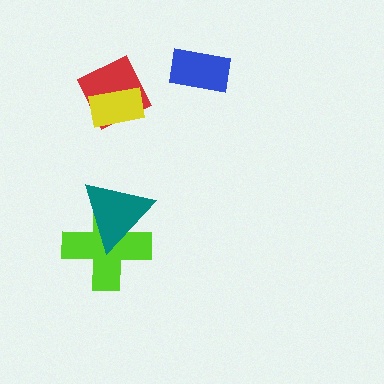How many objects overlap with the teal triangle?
1 object overlaps with the teal triangle.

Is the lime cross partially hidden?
Yes, it is partially covered by another shape.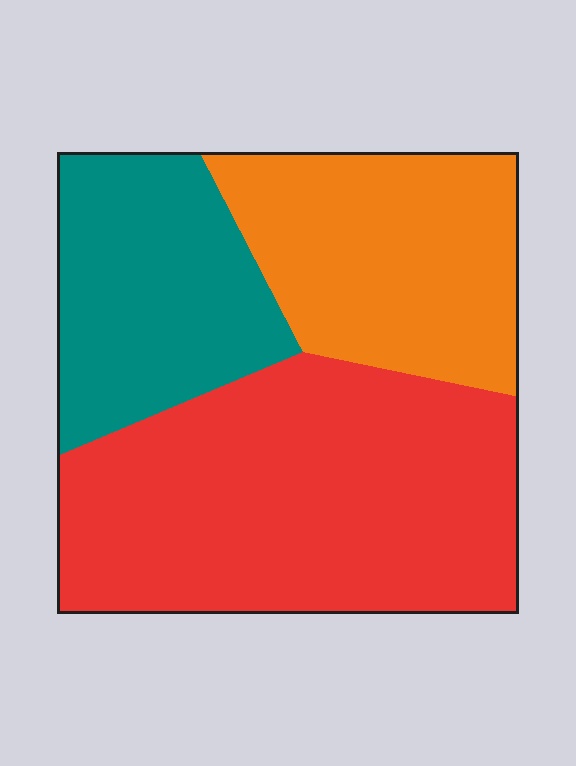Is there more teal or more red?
Red.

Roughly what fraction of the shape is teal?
Teal takes up between a sixth and a third of the shape.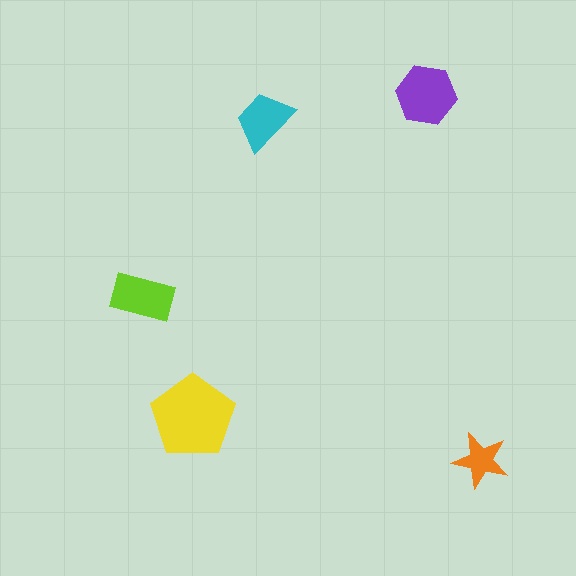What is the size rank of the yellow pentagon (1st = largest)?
1st.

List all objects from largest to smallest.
The yellow pentagon, the purple hexagon, the lime rectangle, the cyan trapezoid, the orange star.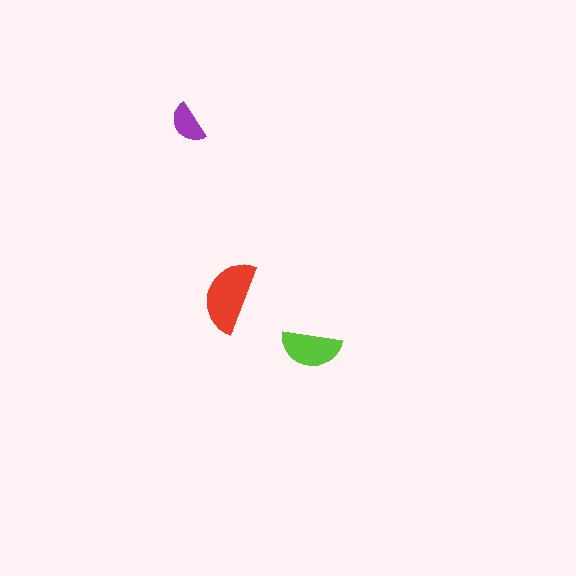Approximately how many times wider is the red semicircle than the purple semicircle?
About 2 times wider.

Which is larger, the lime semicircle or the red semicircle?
The red one.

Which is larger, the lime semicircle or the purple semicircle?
The lime one.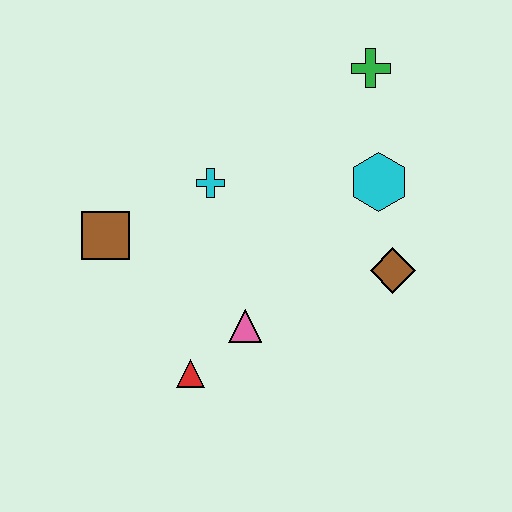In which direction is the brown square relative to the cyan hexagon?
The brown square is to the left of the cyan hexagon.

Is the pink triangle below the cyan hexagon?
Yes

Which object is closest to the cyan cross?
The brown square is closest to the cyan cross.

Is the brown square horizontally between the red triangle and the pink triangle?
No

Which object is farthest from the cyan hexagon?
The brown square is farthest from the cyan hexagon.